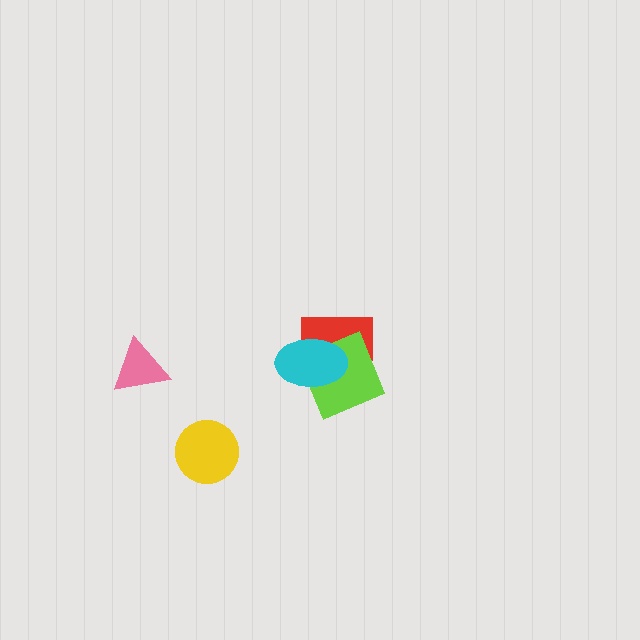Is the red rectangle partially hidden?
Yes, it is partially covered by another shape.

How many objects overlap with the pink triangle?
0 objects overlap with the pink triangle.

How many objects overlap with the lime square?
2 objects overlap with the lime square.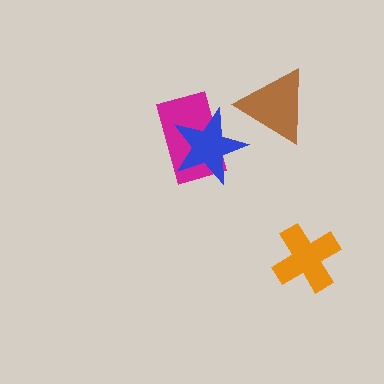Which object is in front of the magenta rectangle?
The blue star is in front of the magenta rectangle.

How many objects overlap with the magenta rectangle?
1 object overlaps with the magenta rectangle.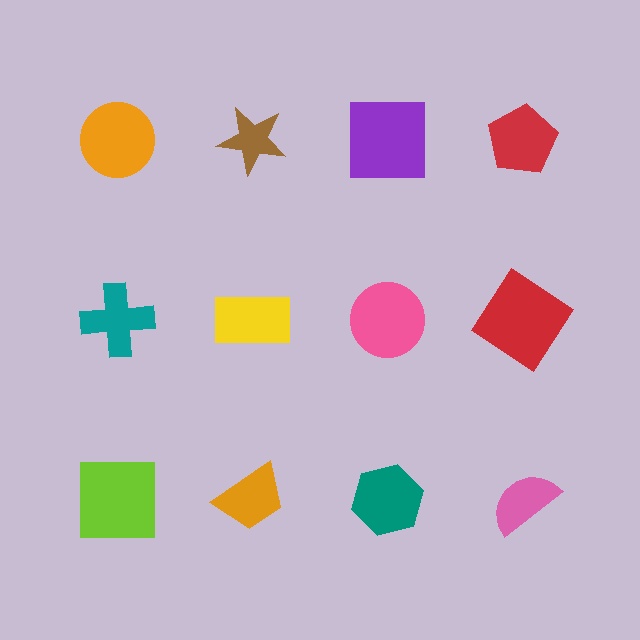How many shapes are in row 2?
4 shapes.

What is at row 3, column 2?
An orange trapezoid.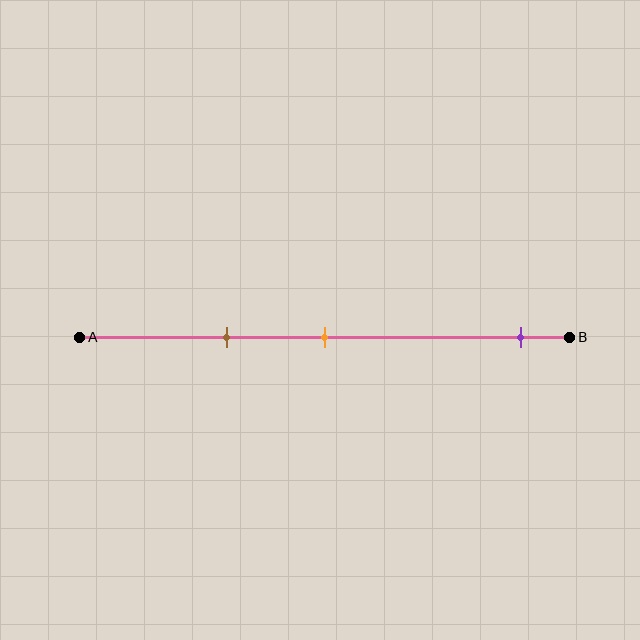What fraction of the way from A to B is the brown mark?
The brown mark is approximately 30% (0.3) of the way from A to B.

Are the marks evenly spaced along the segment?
No, the marks are not evenly spaced.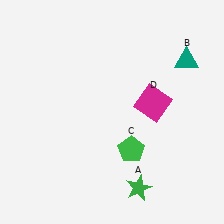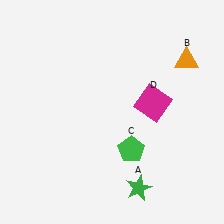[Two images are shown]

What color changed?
The triangle (B) changed from teal in Image 1 to orange in Image 2.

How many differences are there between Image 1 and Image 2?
There is 1 difference between the two images.